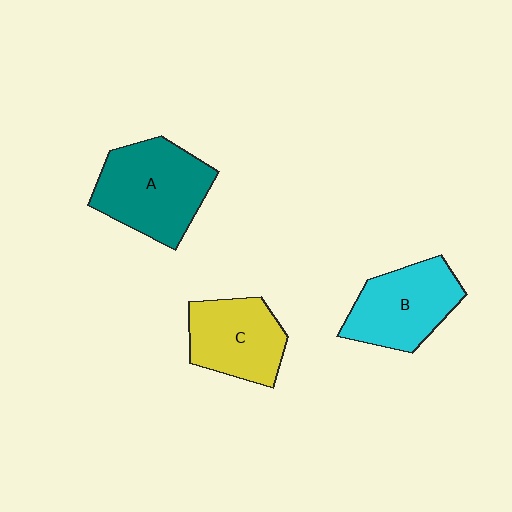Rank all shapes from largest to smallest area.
From largest to smallest: A (teal), B (cyan), C (yellow).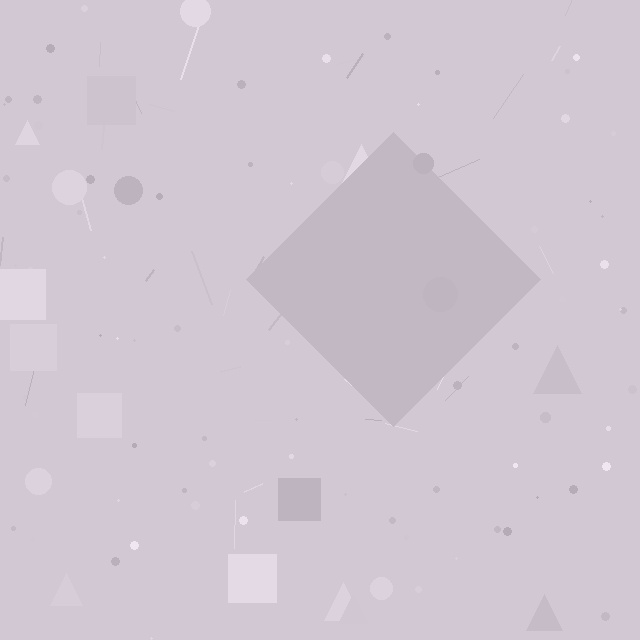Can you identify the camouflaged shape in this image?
The camouflaged shape is a diamond.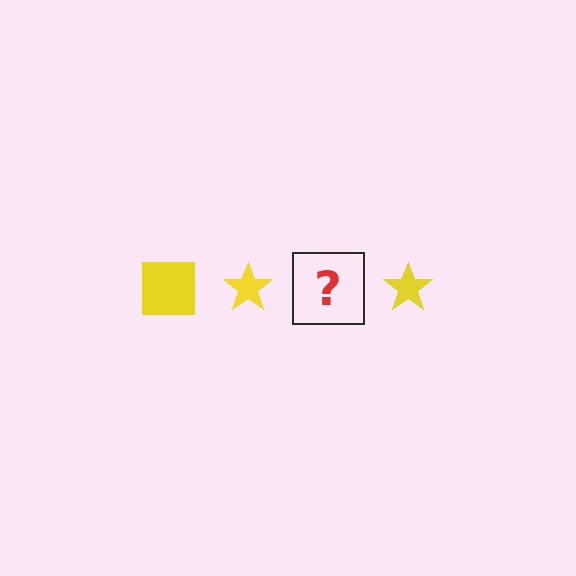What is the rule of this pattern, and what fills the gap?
The rule is that the pattern cycles through square, star shapes in yellow. The gap should be filled with a yellow square.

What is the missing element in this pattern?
The missing element is a yellow square.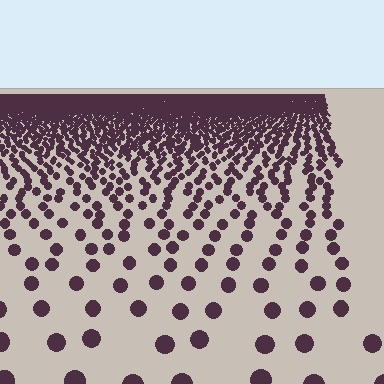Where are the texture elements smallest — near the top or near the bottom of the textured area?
Near the top.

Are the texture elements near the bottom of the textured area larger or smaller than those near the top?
Larger. Near the bottom, elements are closer to the viewer and appear at a bigger on-screen size.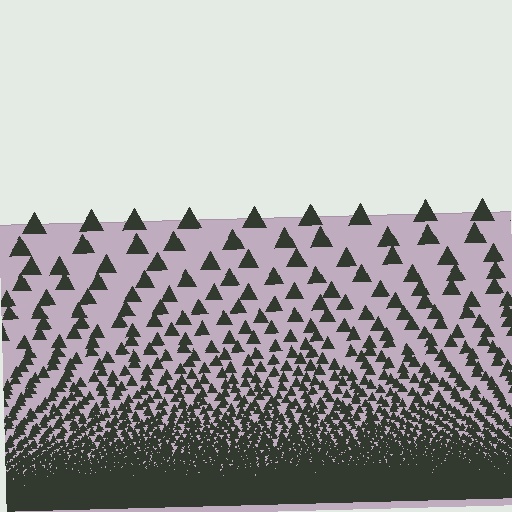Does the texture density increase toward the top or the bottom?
Density increases toward the bottom.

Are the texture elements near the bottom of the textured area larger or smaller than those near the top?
Smaller. The gradient is inverted — elements near the bottom are smaller and denser.